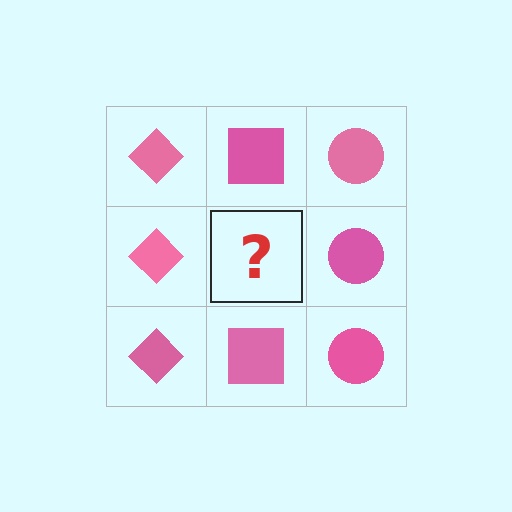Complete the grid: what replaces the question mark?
The question mark should be replaced with a pink square.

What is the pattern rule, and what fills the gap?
The rule is that each column has a consistent shape. The gap should be filled with a pink square.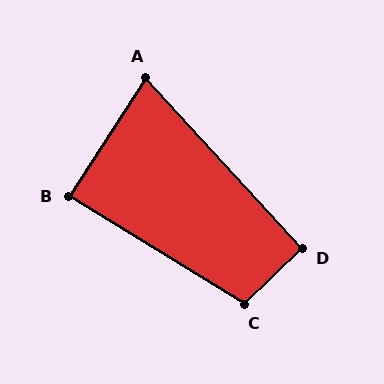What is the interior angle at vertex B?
Approximately 88 degrees (approximately right).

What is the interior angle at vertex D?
Approximately 92 degrees (approximately right).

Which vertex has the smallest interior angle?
A, at approximately 75 degrees.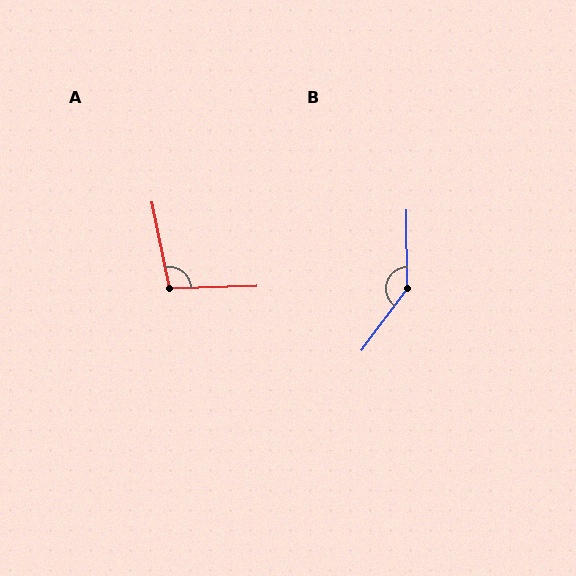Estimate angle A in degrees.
Approximately 99 degrees.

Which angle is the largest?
B, at approximately 143 degrees.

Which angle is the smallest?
A, at approximately 99 degrees.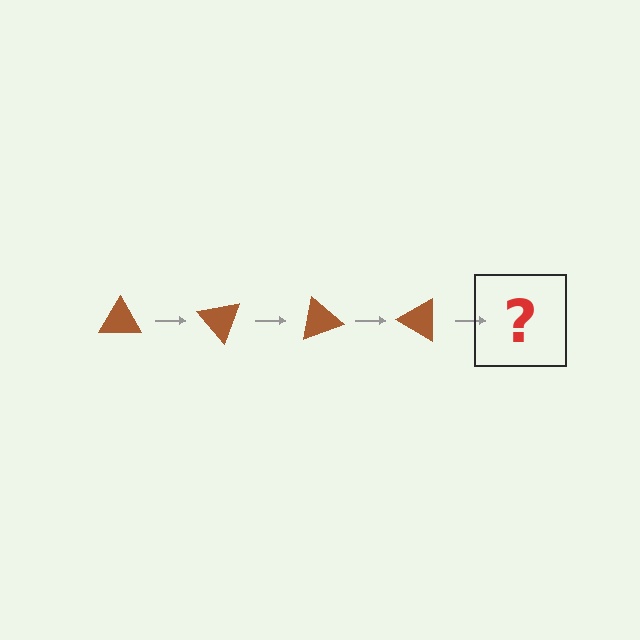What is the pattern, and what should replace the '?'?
The pattern is that the triangle rotates 50 degrees each step. The '?' should be a brown triangle rotated 200 degrees.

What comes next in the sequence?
The next element should be a brown triangle rotated 200 degrees.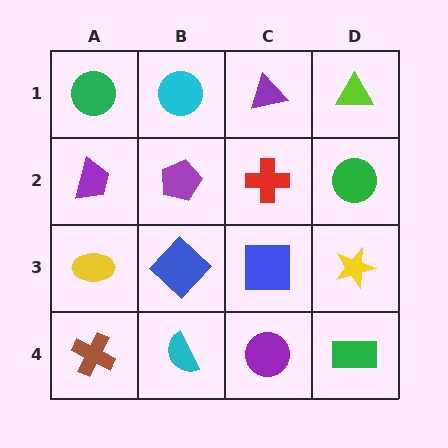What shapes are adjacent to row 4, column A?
A yellow ellipse (row 3, column A), a cyan semicircle (row 4, column B).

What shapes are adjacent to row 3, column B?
A purple pentagon (row 2, column B), a cyan semicircle (row 4, column B), a yellow ellipse (row 3, column A), a blue square (row 3, column C).